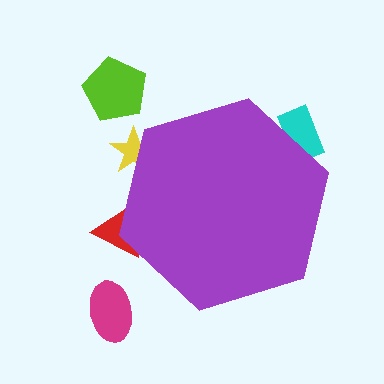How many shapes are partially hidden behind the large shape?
3 shapes are partially hidden.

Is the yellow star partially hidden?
Yes, the yellow star is partially hidden behind the purple hexagon.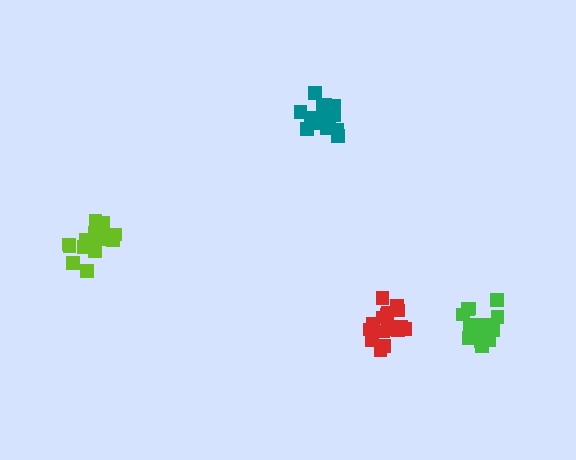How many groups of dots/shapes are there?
There are 4 groups.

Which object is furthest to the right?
The green cluster is rightmost.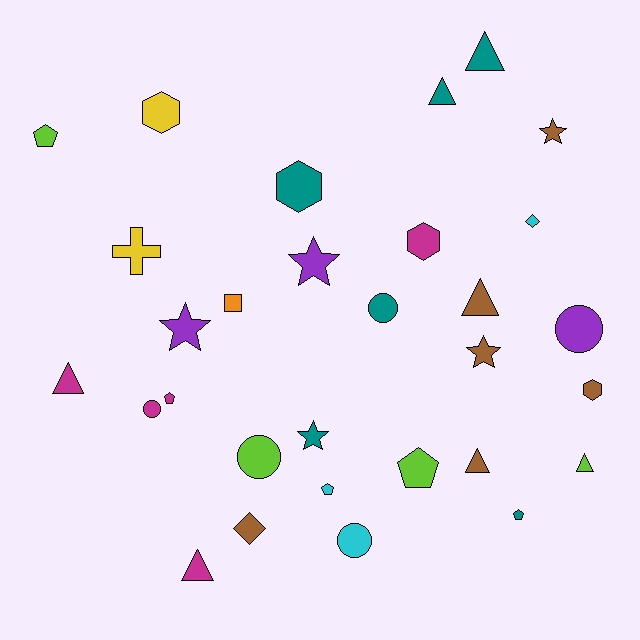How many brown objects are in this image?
There are 6 brown objects.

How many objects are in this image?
There are 30 objects.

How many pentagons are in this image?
There are 5 pentagons.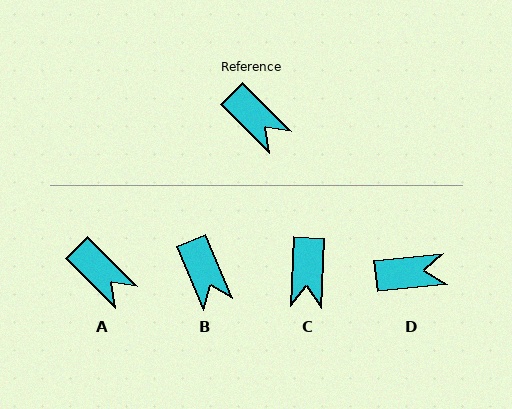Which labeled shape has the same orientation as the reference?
A.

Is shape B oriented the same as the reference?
No, it is off by about 22 degrees.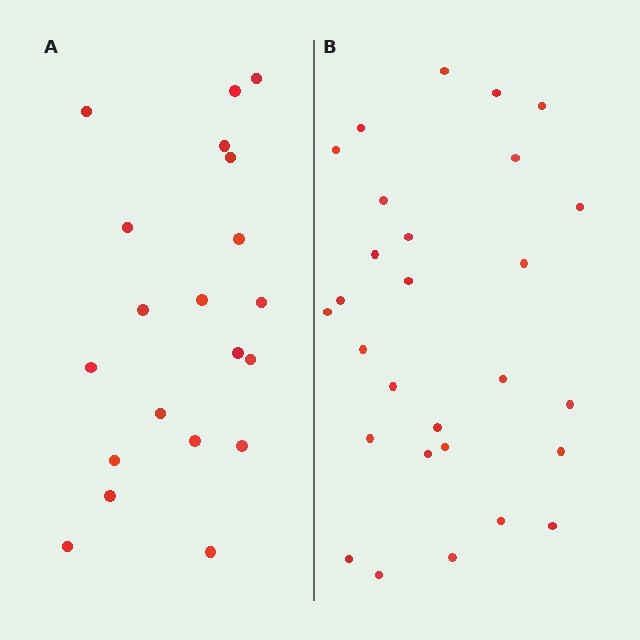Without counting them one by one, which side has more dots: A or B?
Region B (the right region) has more dots.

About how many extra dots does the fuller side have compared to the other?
Region B has roughly 8 or so more dots than region A.